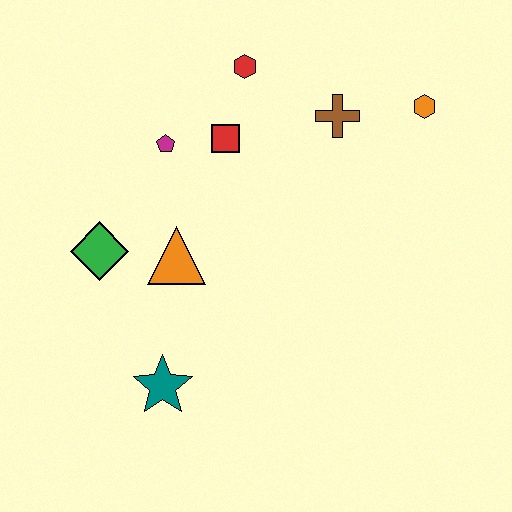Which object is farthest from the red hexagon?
The teal star is farthest from the red hexagon.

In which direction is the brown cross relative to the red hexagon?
The brown cross is to the right of the red hexagon.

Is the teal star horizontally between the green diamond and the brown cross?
Yes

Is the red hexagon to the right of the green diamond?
Yes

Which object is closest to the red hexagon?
The red square is closest to the red hexagon.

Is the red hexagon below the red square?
No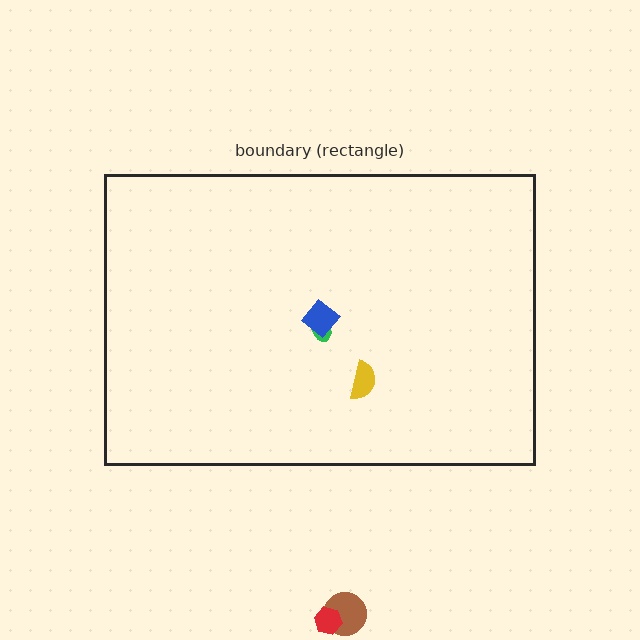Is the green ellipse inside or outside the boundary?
Inside.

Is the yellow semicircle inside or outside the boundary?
Inside.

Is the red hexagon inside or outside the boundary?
Outside.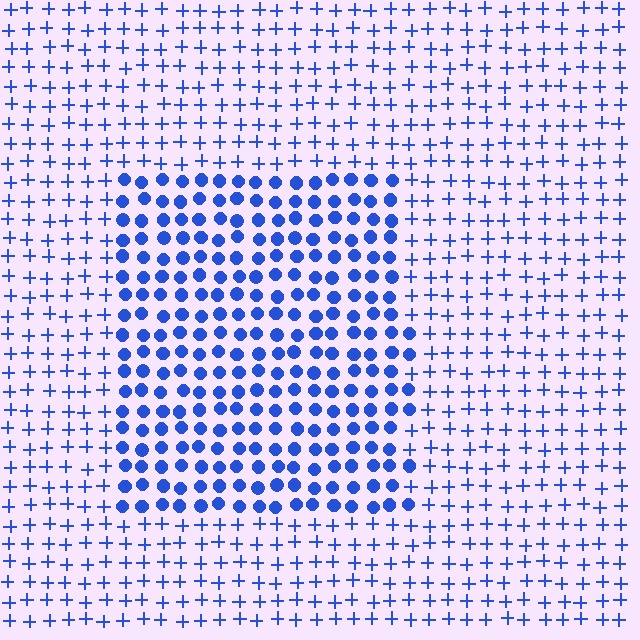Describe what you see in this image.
The image is filled with small blue elements arranged in a uniform grid. A rectangle-shaped region contains circles, while the surrounding area contains plus signs. The boundary is defined purely by the change in element shape.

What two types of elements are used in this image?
The image uses circles inside the rectangle region and plus signs outside it.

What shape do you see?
I see a rectangle.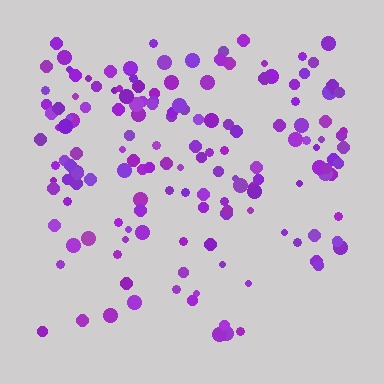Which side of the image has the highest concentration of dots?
The top.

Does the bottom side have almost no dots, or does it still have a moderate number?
Still a moderate number, just noticeably fewer than the top.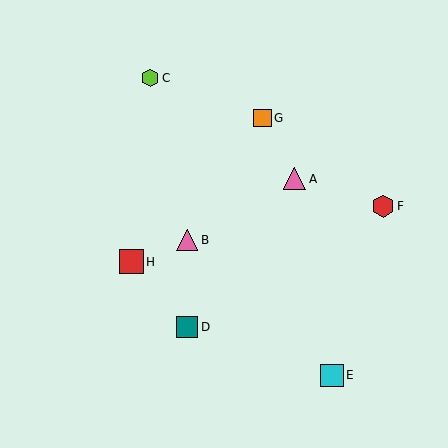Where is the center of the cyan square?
The center of the cyan square is at (332, 375).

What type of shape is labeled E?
Shape E is a cyan square.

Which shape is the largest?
The red square (labeled H) is the largest.